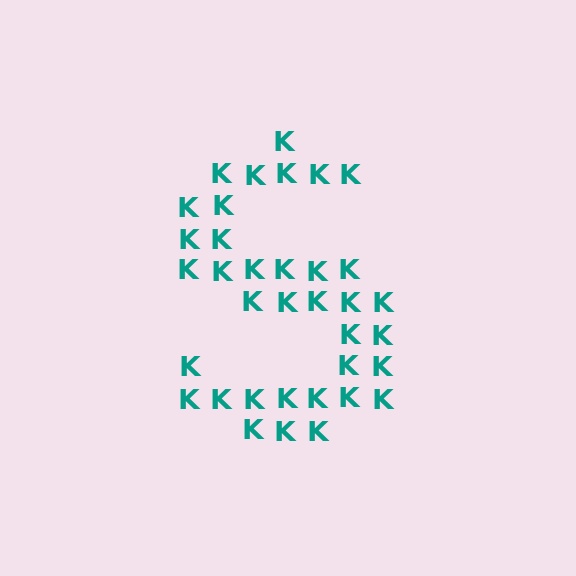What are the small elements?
The small elements are letter K's.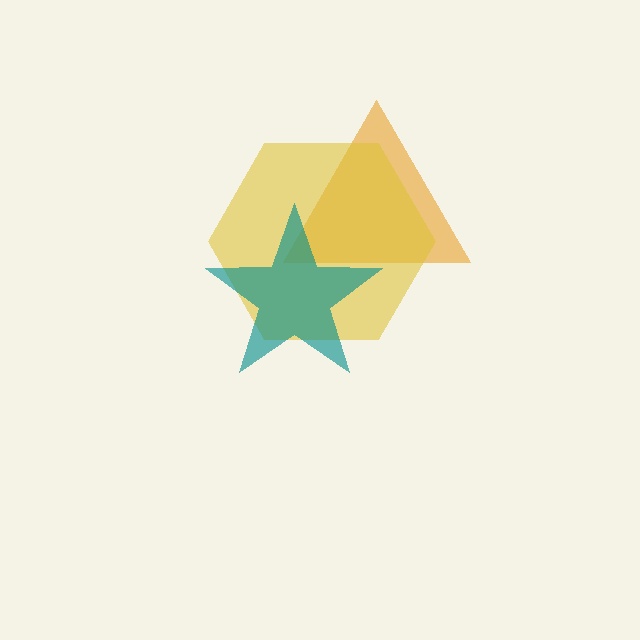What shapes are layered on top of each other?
The layered shapes are: an orange triangle, a yellow hexagon, a teal star.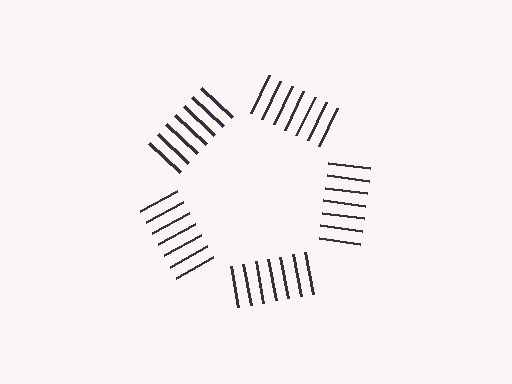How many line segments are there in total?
35 — 7 along each of the 5 edges.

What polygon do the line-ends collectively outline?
An illusory pentagon — the line segments terminate on its edges but no continuous stroke is drawn.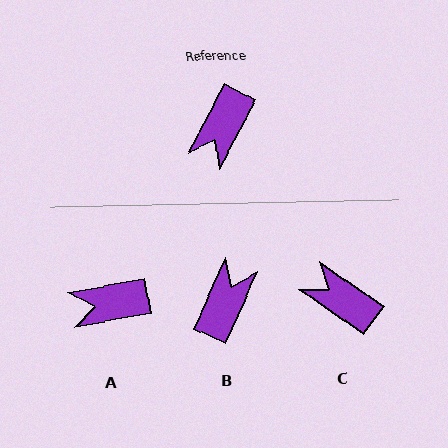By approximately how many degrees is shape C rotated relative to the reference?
Approximately 97 degrees clockwise.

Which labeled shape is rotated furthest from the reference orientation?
B, about 177 degrees away.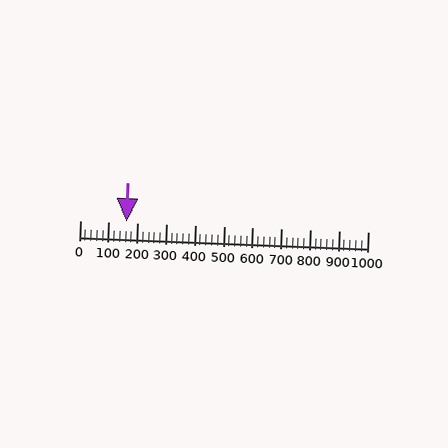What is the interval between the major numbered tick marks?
The major tick marks are spaced 100 units apart.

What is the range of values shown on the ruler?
The ruler shows values from 0 to 1000.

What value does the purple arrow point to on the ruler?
The purple arrow points to approximately 160.